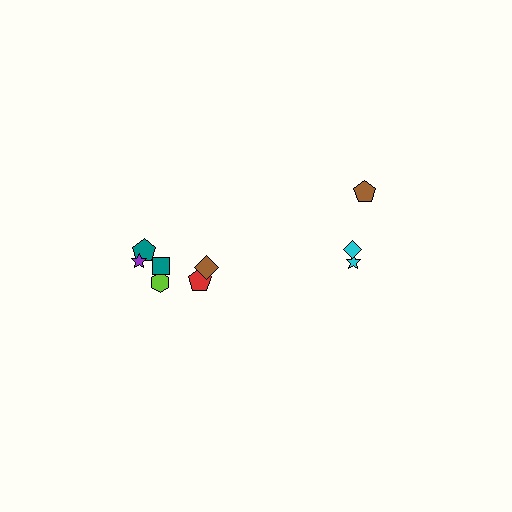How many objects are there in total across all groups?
There are 9 objects.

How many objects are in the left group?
There are 6 objects.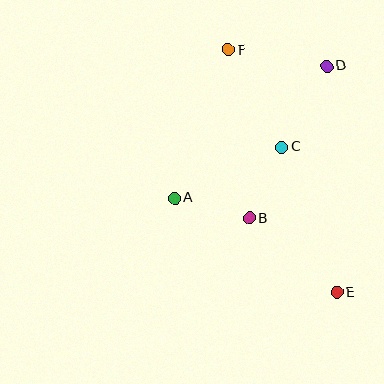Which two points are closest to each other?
Points A and B are closest to each other.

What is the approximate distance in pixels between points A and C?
The distance between A and C is approximately 119 pixels.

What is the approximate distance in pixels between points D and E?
The distance between D and E is approximately 227 pixels.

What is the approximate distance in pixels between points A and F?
The distance between A and F is approximately 157 pixels.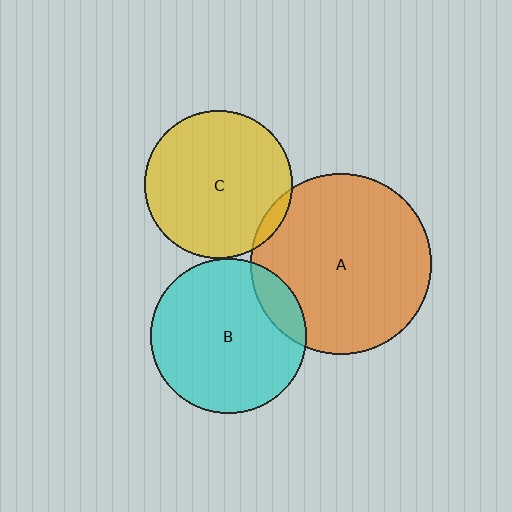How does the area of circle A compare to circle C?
Approximately 1.5 times.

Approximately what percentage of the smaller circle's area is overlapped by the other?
Approximately 5%.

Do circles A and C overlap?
Yes.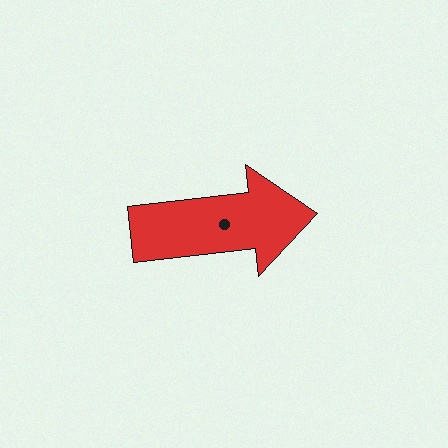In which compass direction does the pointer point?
East.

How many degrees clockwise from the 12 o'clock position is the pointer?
Approximately 83 degrees.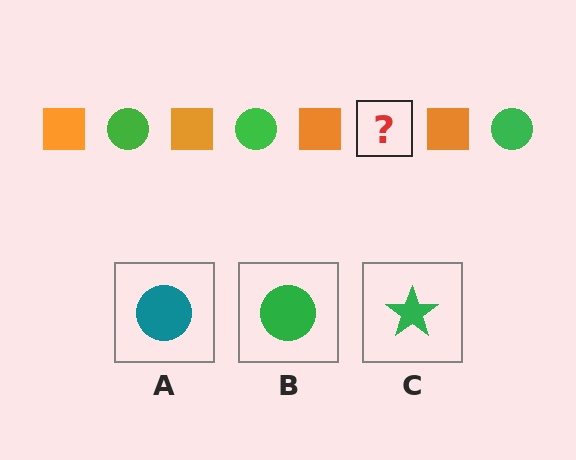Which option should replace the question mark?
Option B.